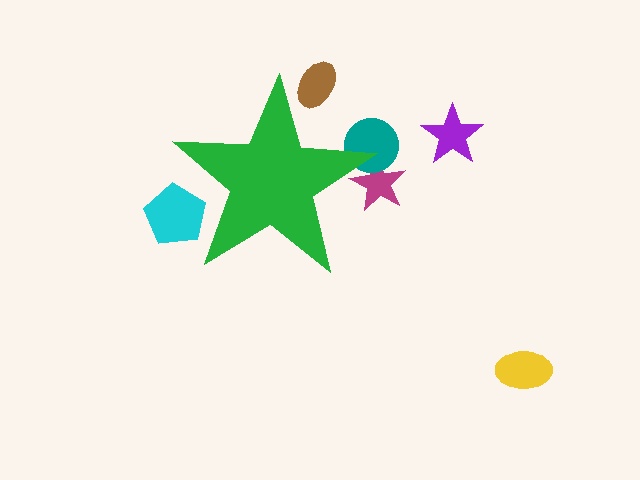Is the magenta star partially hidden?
Yes, the magenta star is partially hidden behind the green star.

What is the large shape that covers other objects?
A green star.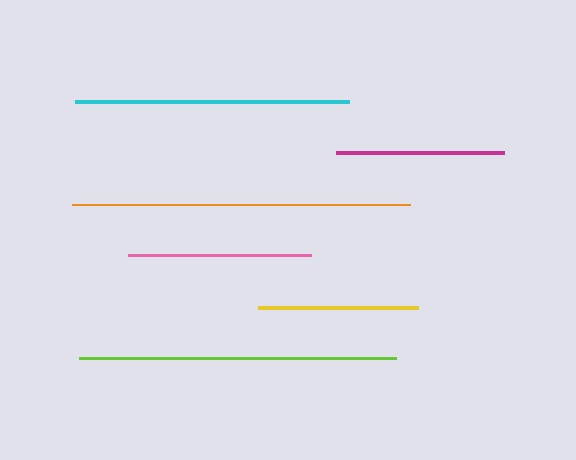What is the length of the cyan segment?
The cyan segment is approximately 274 pixels long.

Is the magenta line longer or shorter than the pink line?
The pink line is longer than the magenta line.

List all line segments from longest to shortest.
From longest to shortest: orange, lime, cyan, pink, magenta, yellow.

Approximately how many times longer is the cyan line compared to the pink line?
The cyan line is approximately 1.5 times the length of the pink line.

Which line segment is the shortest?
The yellow line is the shortest at approximately 160 pixels.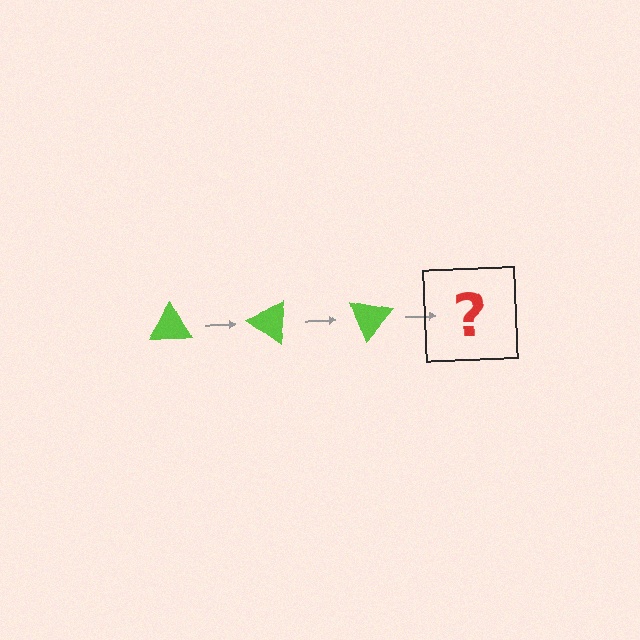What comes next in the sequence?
The next element should be a lime triangle rotated 105 degrees.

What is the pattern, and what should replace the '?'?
The pattern is that the triangle rotates 35 degrees each step. The '?' should be a lime triangle rotated 105 degrees.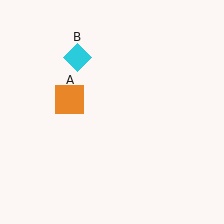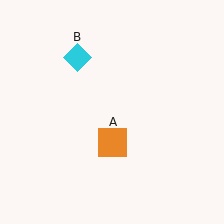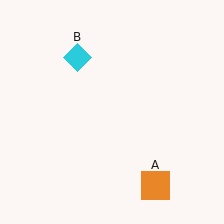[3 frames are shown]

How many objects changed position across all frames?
1 object changed position: orange square (object A).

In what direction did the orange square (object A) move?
The orange square (object A) moved down and to the right.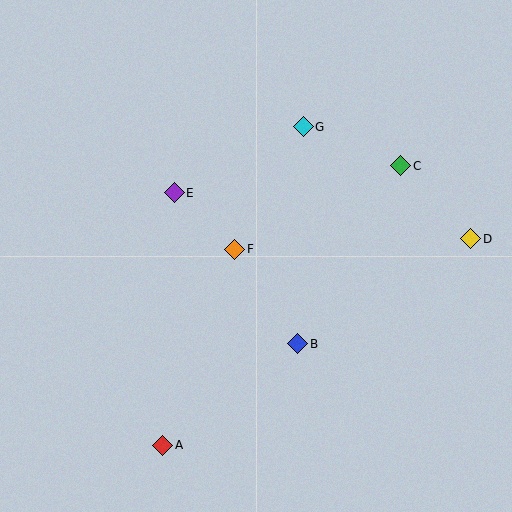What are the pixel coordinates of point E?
Point E is at (174, 193).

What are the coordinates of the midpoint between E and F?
The midpoint between E and F is at (204, 221).